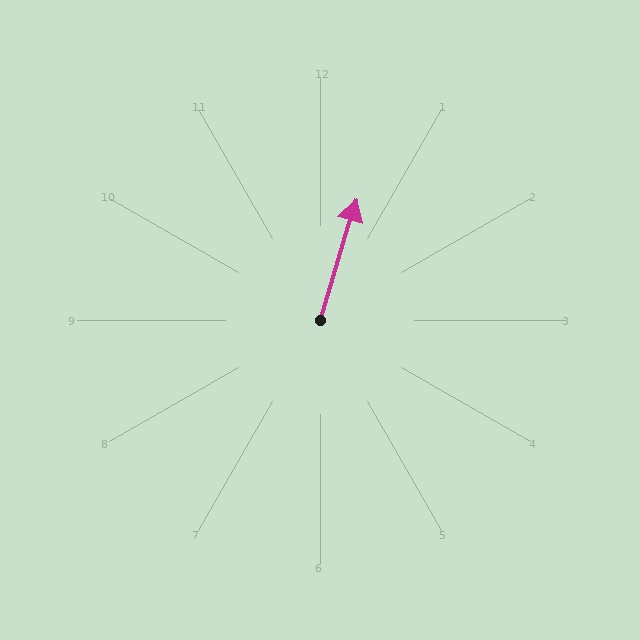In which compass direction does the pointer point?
North.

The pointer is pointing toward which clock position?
Roughly 1 o'clock.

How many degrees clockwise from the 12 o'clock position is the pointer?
Approximately 17 degrees.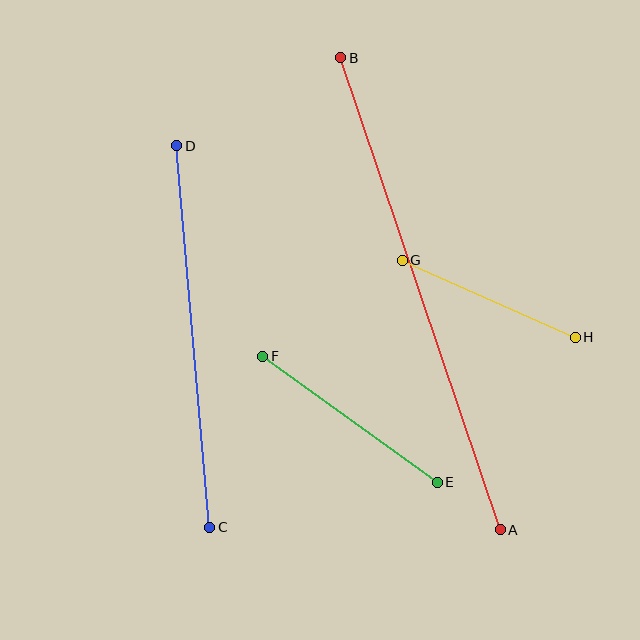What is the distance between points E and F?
The distance is approximately 215 pixels.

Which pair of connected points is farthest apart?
Points A and B are farthest apart.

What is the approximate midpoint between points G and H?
The midpoint is at approximately (489, 299) pixels.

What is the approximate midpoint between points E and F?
The midpoint is at approximately (350, 419) pixels.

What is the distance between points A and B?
The distance is approximately 498 pixels.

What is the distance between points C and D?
The distance is approximately 383 pixels.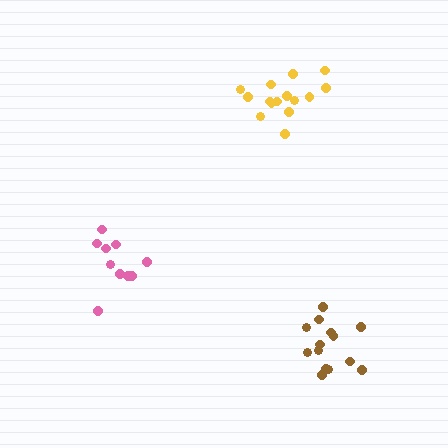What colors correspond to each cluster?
The clusters are colored: pink, brown, yellow.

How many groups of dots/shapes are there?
There are 3 groups.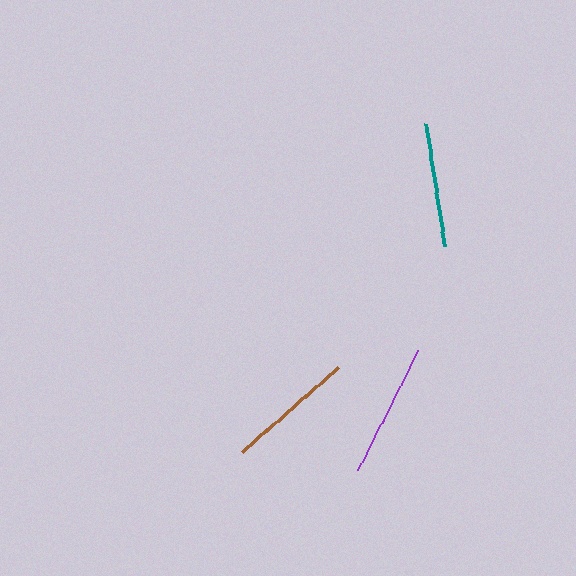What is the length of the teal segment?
The teal segment is approximately 124 pixels long.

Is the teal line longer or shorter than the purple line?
The purple line is longer than the teal line.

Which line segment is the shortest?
The teal line is the shortest at approximately 124 pixels.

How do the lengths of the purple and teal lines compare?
The purple and teal lines are approximately the same length.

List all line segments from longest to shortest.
From longest to shortest: purple, brown, teal.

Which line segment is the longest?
The purple line is the longest at approximately 134 pixels.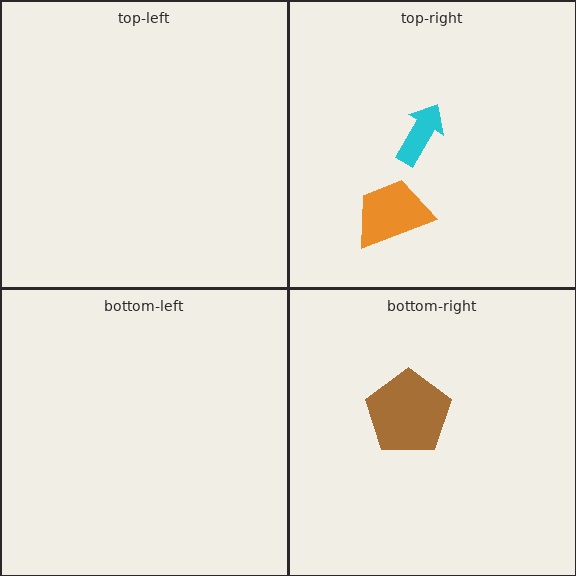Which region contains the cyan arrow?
The top-right region.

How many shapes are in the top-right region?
2.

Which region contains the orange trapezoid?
The top-right region.